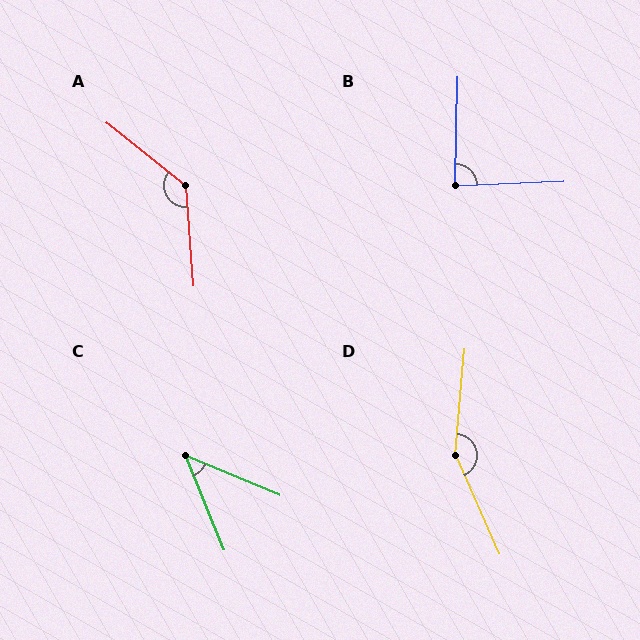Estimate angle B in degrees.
Approximately 86 degrees.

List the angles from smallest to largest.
C (45°), B (86°), A (133°), D (151°).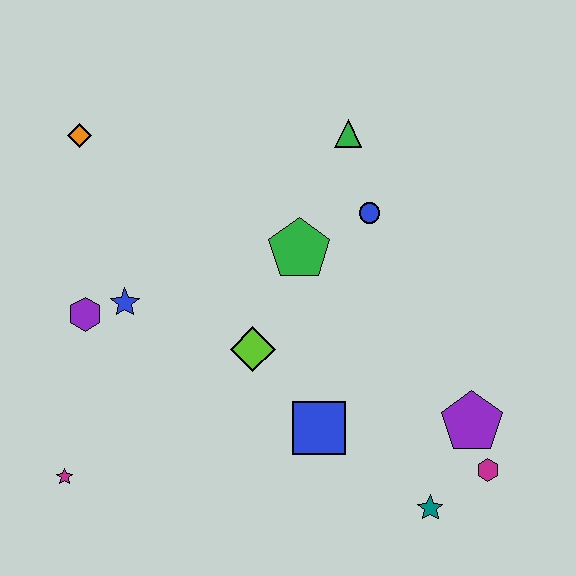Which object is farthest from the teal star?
The orange diamond is farthest from the teal star.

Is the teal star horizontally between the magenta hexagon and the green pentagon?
Yes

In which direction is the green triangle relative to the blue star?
The green triangle is to the right of the blue star.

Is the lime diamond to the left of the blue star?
No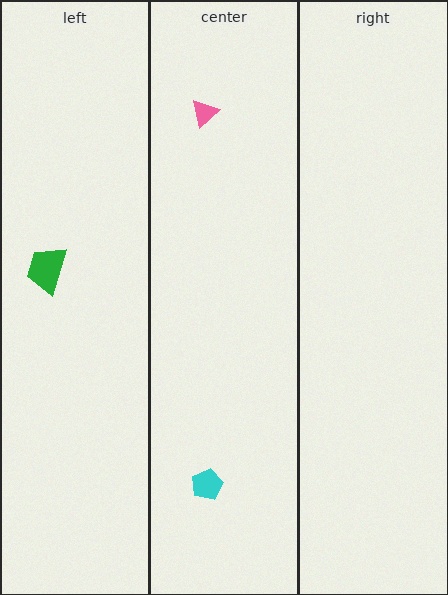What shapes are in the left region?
The green trapezoid.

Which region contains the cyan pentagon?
The center region.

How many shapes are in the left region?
1.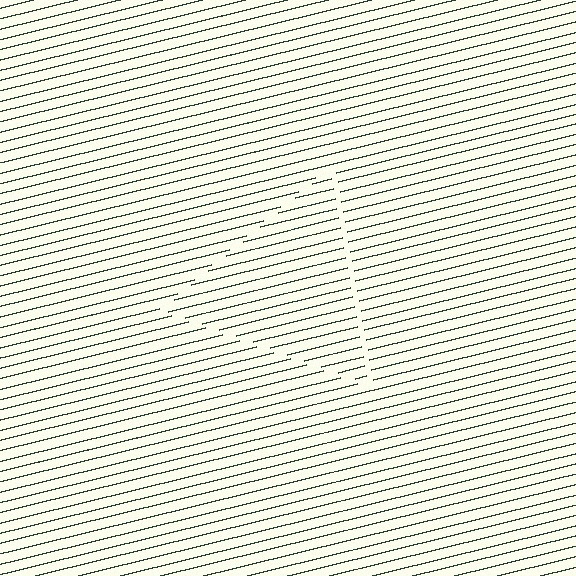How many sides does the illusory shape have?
3 sides — the line-ends trace a triangle.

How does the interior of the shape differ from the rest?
The interior of the shape contains the same grating, shifted by half a period — the contour is defined by the phase discontinuity where line-ends from the inner and outer gratings abut.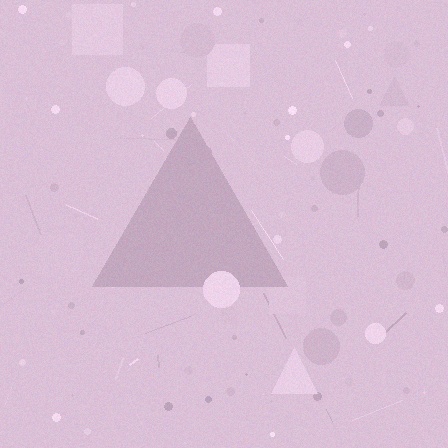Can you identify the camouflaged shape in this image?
The camouflaged shape is a triangle.